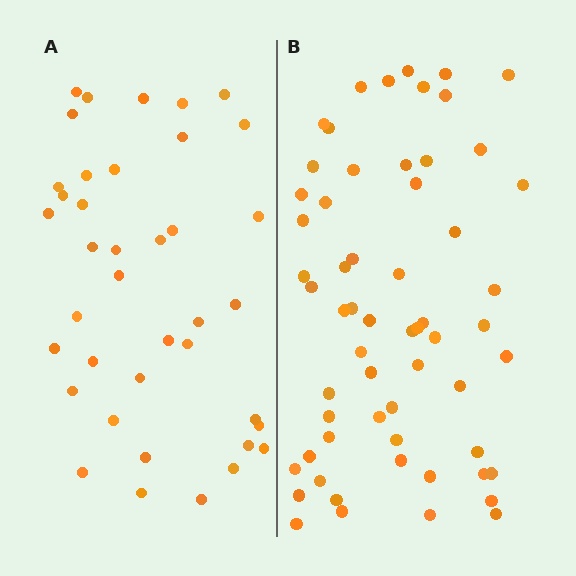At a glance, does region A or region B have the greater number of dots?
Region B (the right region) has more dots.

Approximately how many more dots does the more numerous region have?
Region B has approximately 20 more dots than region A.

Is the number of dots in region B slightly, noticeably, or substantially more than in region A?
Region B has substantially more. The ratio is roughly 1.5 to 1.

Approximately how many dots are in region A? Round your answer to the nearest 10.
About 40 dots. (The exact count is 39, which rounds to 40.)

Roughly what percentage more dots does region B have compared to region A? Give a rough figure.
About 55% more.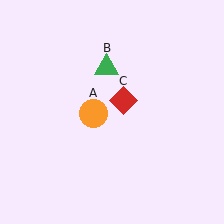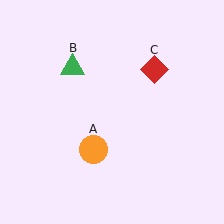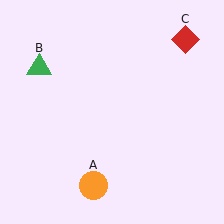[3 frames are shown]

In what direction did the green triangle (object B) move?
The green triangle (object B) moved left.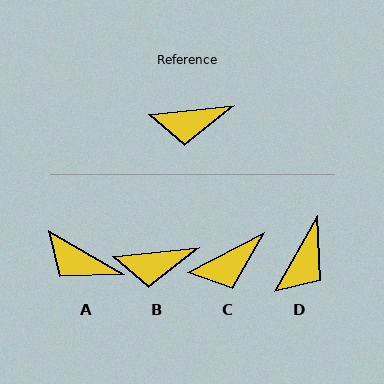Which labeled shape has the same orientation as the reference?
B.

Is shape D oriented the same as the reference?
No, it is off by about 54 degrees.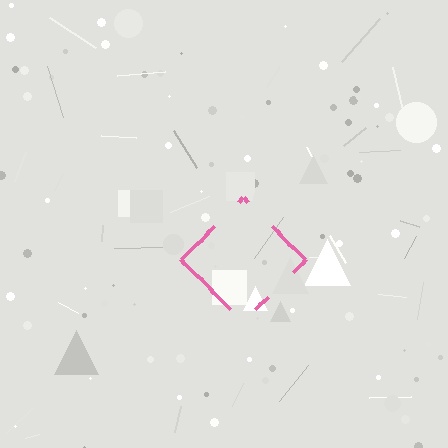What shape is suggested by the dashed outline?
The dashed outline suggests a diamond.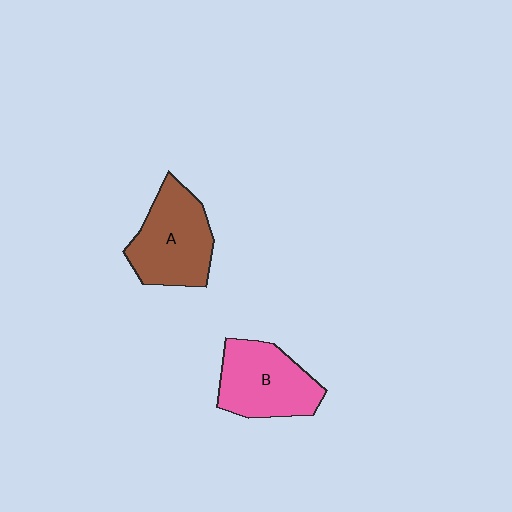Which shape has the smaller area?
Shape B (pink).